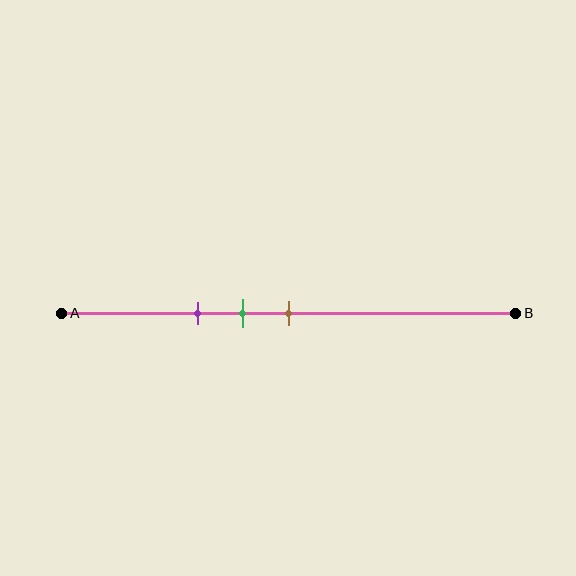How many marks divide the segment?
There are 3 marks dividing the segment.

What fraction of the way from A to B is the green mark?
The green mark is approximately 40% (0.4) of the way from A to B.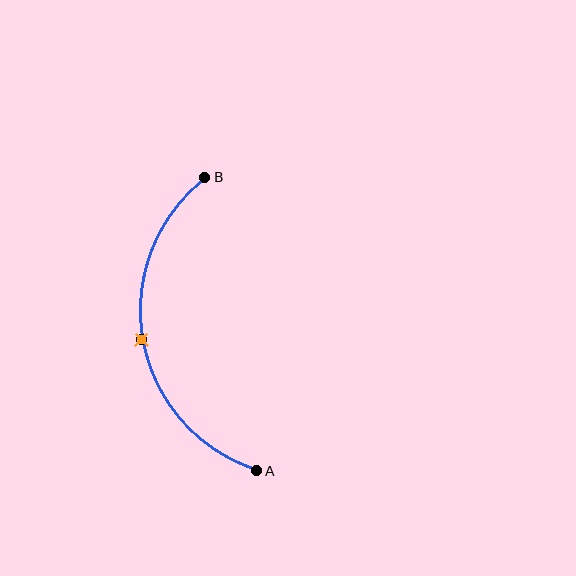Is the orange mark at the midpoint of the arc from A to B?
Yes. The orange mark lies on the arc at equal arc-length from both A and B — it is the arc midpoint.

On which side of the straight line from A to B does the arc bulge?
The arc bulges to the left of the straight line connecting A and B.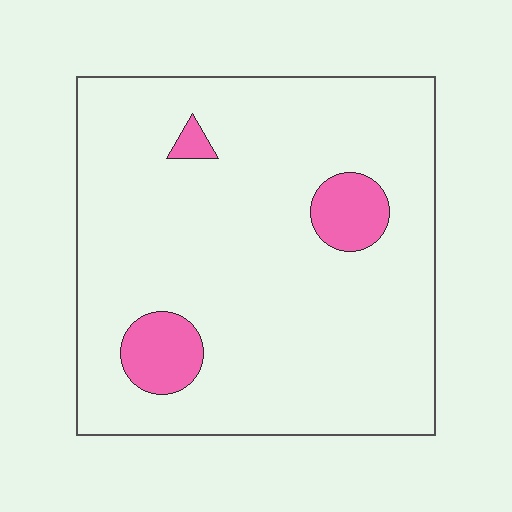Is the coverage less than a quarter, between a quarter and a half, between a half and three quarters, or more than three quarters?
Less than a quarter.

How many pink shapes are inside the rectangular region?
3.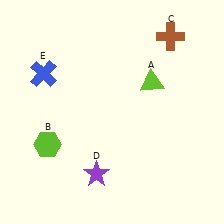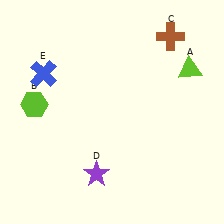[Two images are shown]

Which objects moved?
The objects that moved are: the lime triangle (A), the lime hexagon (B).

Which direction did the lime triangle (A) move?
The lime triangle (A) moved right.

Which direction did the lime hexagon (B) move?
The lime hexagon (B) moved up.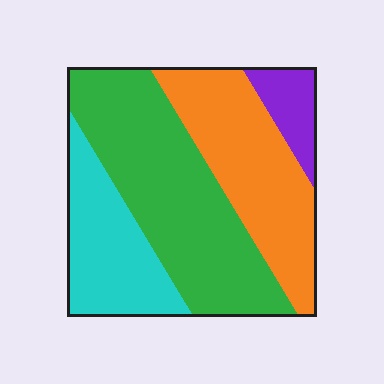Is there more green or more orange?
Green.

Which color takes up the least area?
Purple, at roughly 10%.